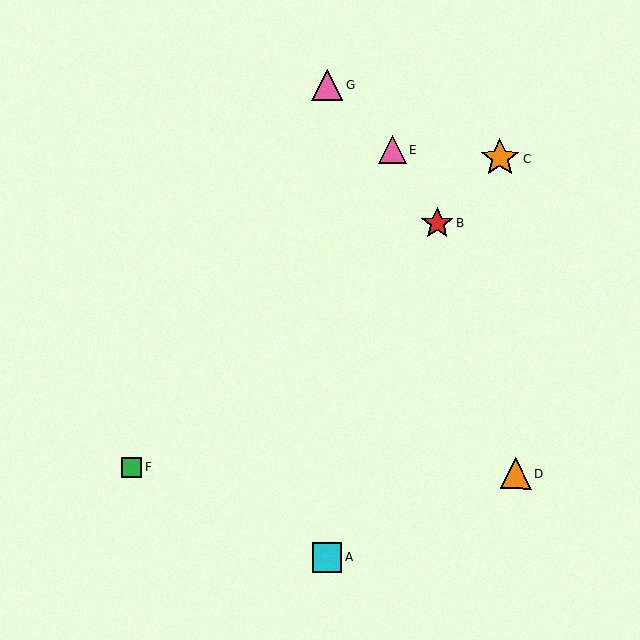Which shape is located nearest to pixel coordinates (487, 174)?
The orange star (labeled C) at (500, 159) is nearest to that location.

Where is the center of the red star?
The center of the red star is at (437, 224).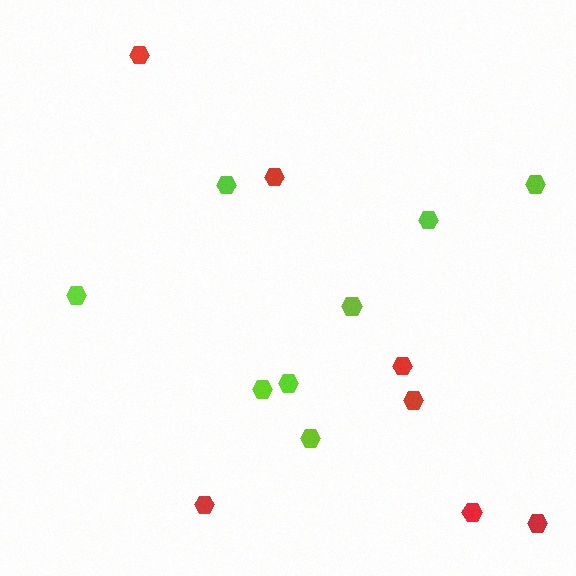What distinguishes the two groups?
There are 2 groups: one group of red hexagons (7) and one group of lime hexagons (8).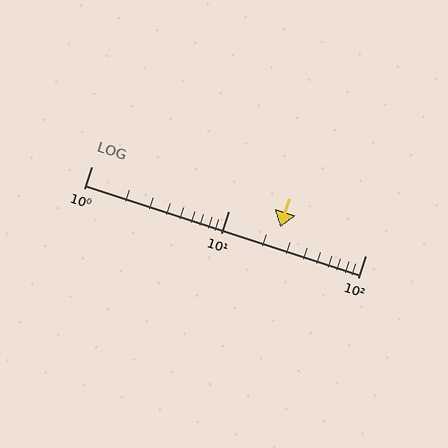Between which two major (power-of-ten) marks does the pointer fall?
The pointer is between 10 and 100.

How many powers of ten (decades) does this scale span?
The scale spans 2 decades, from 1 to 100.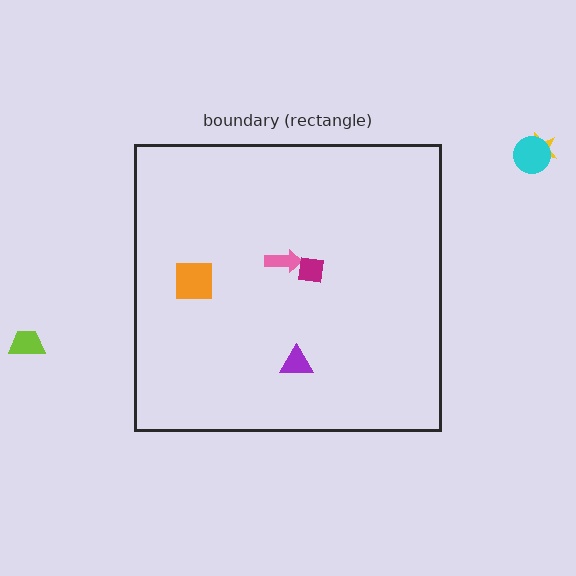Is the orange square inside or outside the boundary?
Inside.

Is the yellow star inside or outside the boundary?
Outside.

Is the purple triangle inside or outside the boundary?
Inside.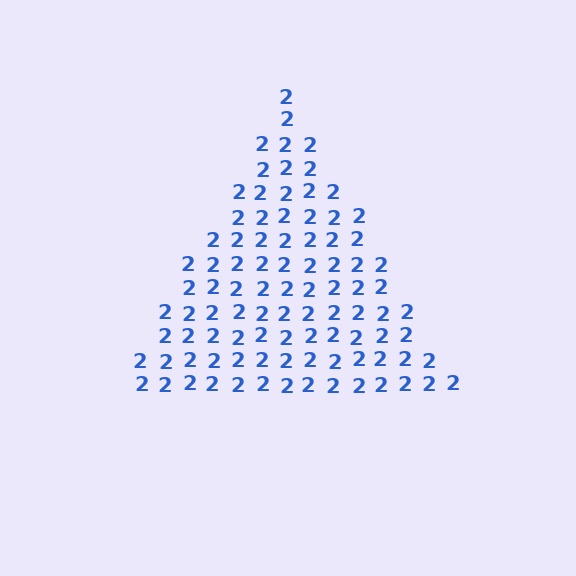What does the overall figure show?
The overall figure shows a triangle.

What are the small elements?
The small elements are digit 2's.